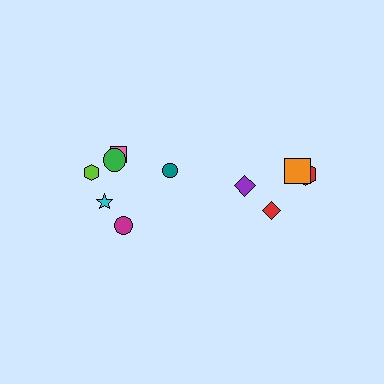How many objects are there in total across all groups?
There are 10 objects.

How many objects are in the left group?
There are 6 objects.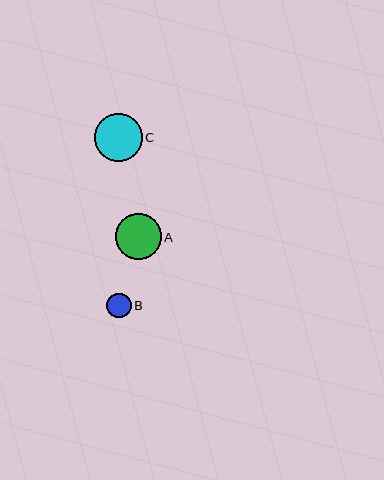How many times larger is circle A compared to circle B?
Circle A is approximately 1.9 times the size of circle B.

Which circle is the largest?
Circle C is the largest with a size of approximately 48 pixels.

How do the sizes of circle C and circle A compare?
Circle C and circle A are approximately the same size.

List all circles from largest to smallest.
From largest to smallest: C, A, B.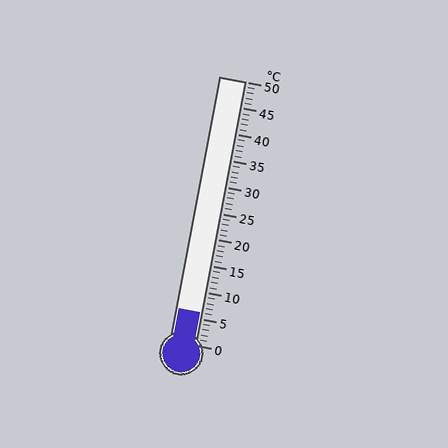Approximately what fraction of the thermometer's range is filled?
The thermometer is filled to approximately 10% of its range.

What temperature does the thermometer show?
The thermometer shows approximately 6°C.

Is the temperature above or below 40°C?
The temperature is below 40°C.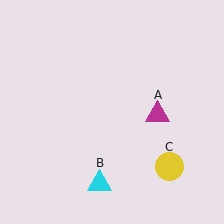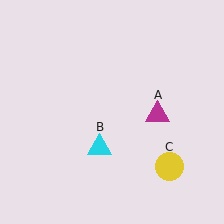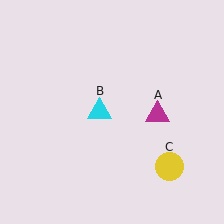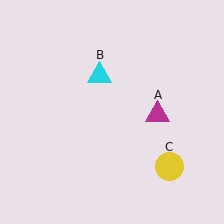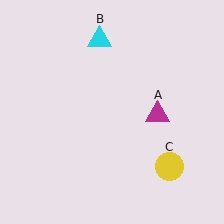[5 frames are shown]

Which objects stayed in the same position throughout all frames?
Magenta triangle (object A) and yellow circle (object C) remained stationary.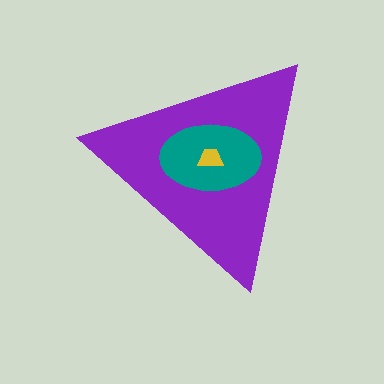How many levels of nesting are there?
3.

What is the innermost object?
The yellow trapezoid.